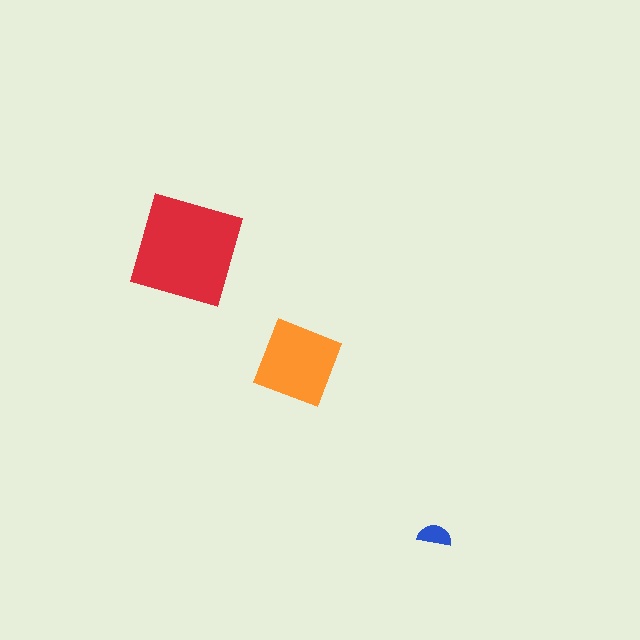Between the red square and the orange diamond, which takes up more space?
The red square.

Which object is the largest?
The red square.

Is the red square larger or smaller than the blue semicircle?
Larger.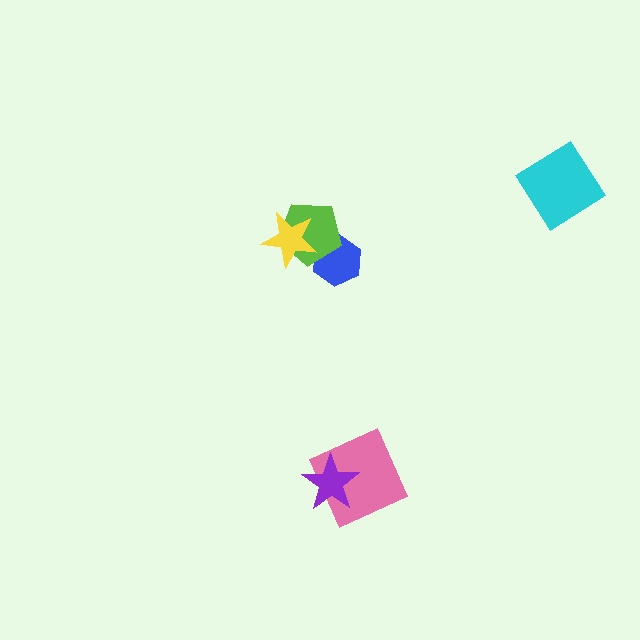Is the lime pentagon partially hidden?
Yes, it is partially covered by another shape.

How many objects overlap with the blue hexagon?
1 object overlaps with the blue hexagon.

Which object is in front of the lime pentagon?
The yellow star is in front of the lime pentagon.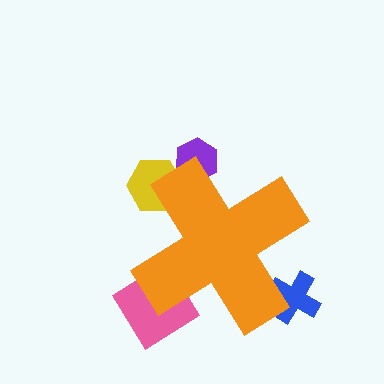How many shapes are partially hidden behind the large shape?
4 shapes are partially hidden.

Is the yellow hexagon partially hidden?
Yes, the yellow hexagon is partially hidden behind the orange cross.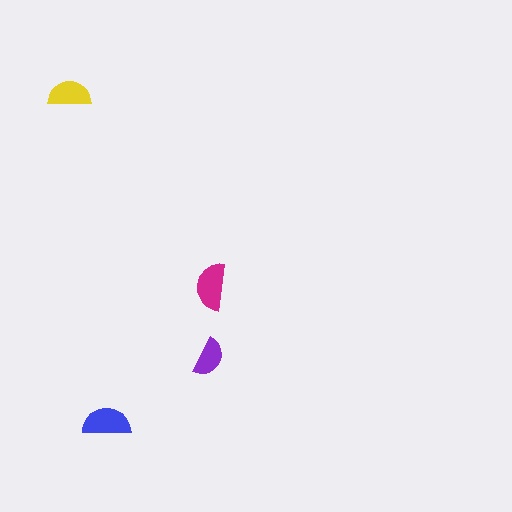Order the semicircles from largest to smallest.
the blue one, the magenta one, the yellow one, the purple one.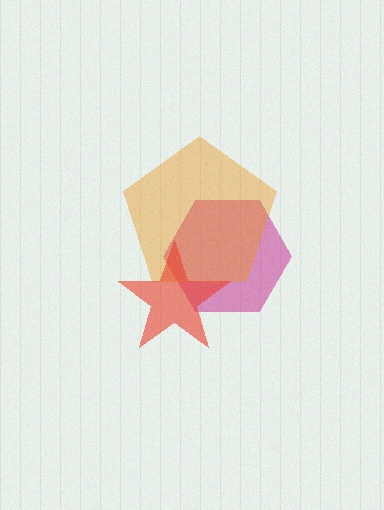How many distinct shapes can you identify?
There are 3 distinct shapes: a magenta hexagon, an orange pentagon, a red star.